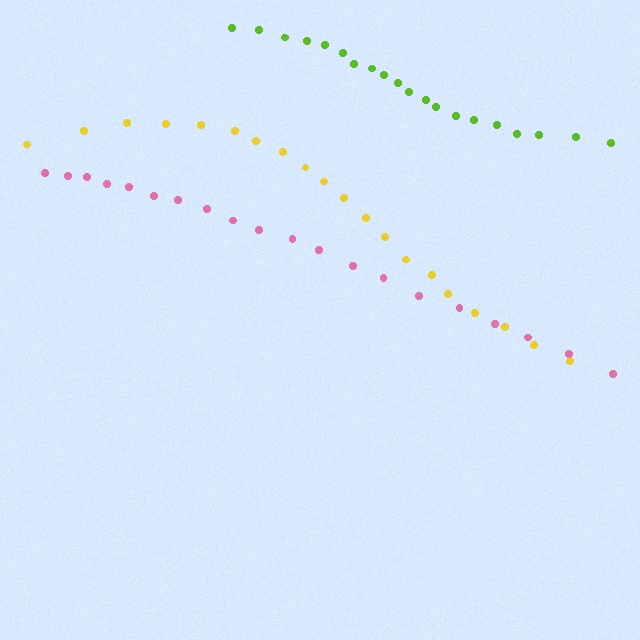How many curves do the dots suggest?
There are 3 distinct paths.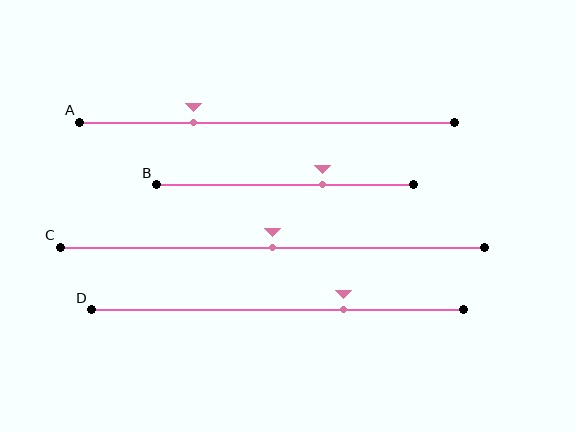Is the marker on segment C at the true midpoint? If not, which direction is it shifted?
Yes, the marker on segment C is at the true midpoint.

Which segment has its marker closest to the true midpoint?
Segment C has its marker closest to the true midpoint.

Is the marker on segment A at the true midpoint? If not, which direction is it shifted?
No, the marker on segment A is shifted to the left by about 20% of the segment length.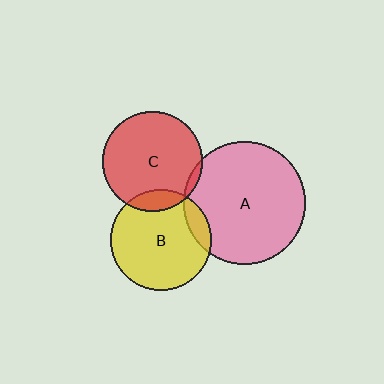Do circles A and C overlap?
Yes.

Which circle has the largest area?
Circle A (pink).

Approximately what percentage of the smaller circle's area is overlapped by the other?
Approximately 5%.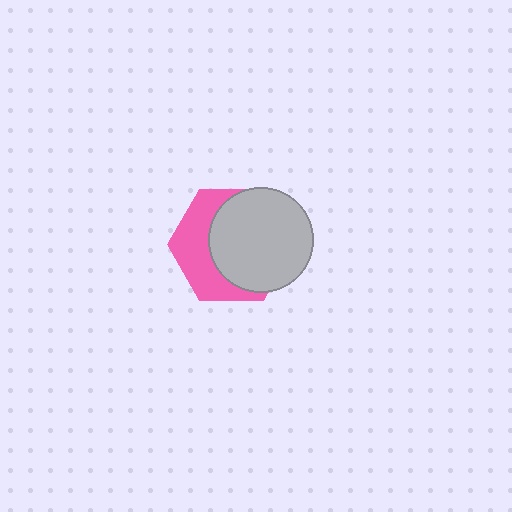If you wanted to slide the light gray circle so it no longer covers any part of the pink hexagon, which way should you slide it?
Slide it right — that is the most direct way to separate the two shapes.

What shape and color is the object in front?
The object in front is a light gray circle.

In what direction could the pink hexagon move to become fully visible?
The pink hexagon could move left. That would shift it out from behind the light gray circle entirely.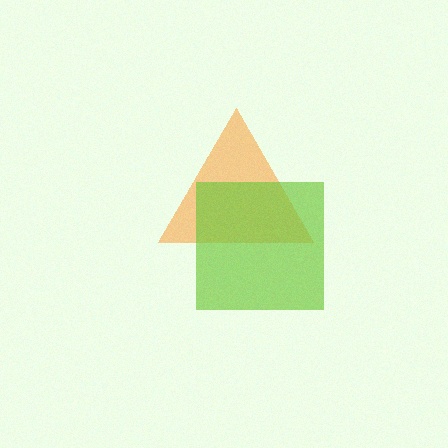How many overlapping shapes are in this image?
There are 2 overlapping shapes in the image.